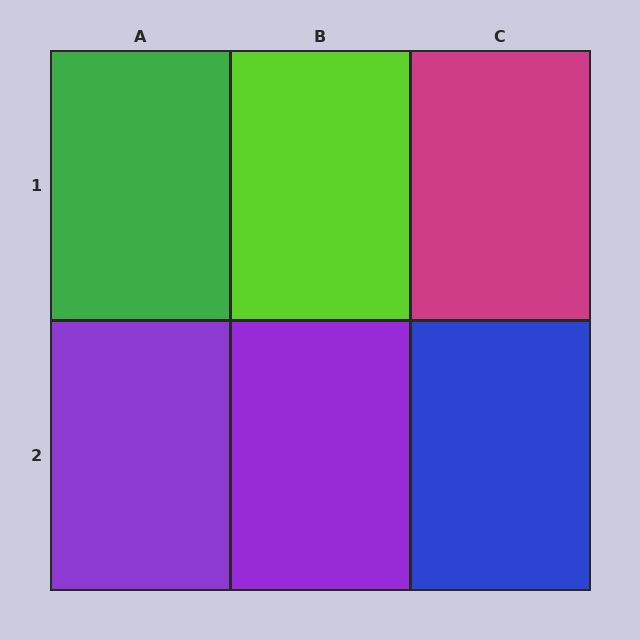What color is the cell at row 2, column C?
Blue.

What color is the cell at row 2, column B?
Purple.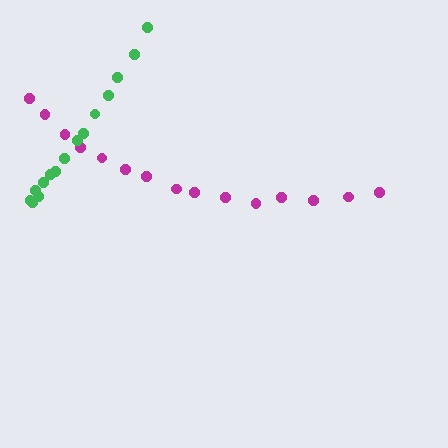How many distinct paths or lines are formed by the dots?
There are 2 distinct paths.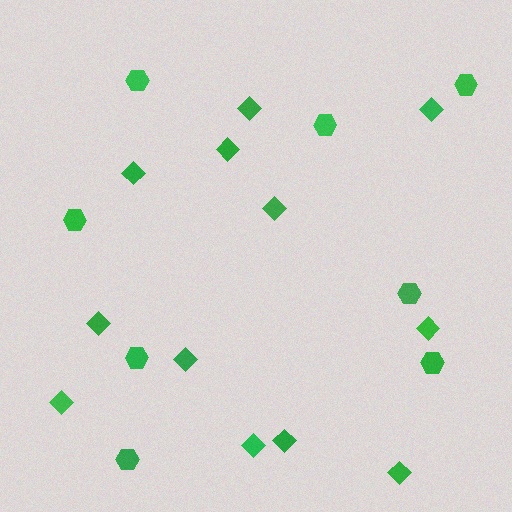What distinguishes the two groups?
There are 2 groups: one group of hexagons (8) and one group of diamonds (12).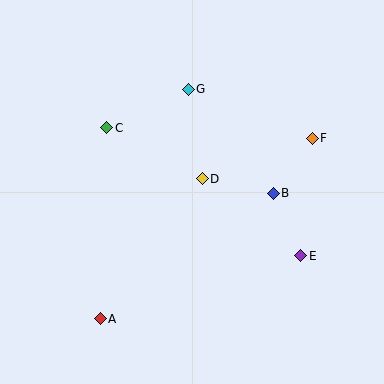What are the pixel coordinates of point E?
Point E is at (301, 256).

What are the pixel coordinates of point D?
Point D is at (202, 179).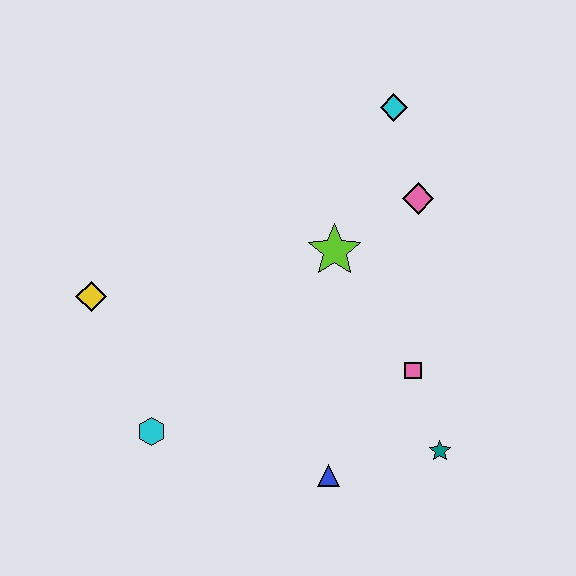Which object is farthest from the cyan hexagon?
The cyan diamond is farthest from the cyan hexagon.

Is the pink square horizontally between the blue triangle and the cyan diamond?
No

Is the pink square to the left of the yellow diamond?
No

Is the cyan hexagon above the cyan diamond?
No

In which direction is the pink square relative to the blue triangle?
The pink square is above the blue triangle.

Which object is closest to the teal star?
The pink square is closest to the teal star.